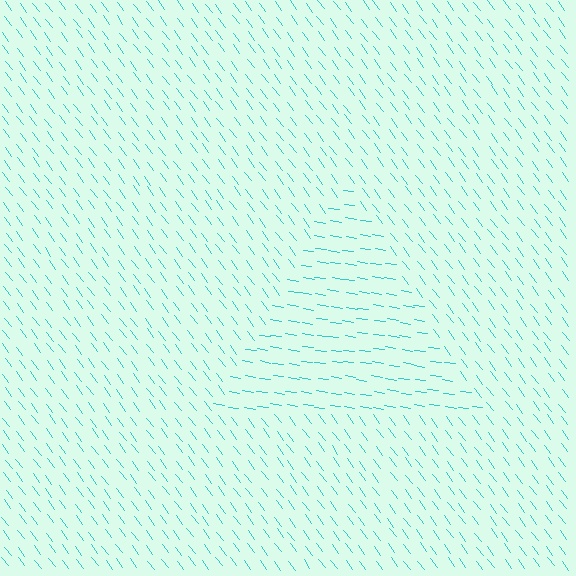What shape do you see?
I see a triangle.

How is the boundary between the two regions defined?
The boundary is defined purely by a change in line orientation (approximately 45 degrees difference). All lines are the same color and thickness.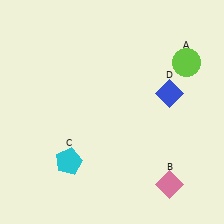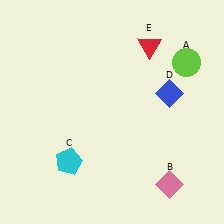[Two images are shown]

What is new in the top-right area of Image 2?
A red triangle (E) was added in the top-right area of Image 2.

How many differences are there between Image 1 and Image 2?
There is 1 difference between the two images.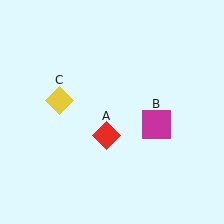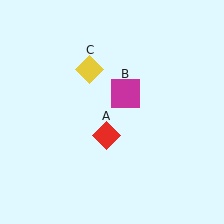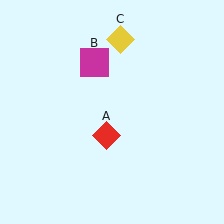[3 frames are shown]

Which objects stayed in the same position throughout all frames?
Red diamond (object A) remained stationary.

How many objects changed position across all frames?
2 objects changed position: magenta square (object B), yellow diamond (object C).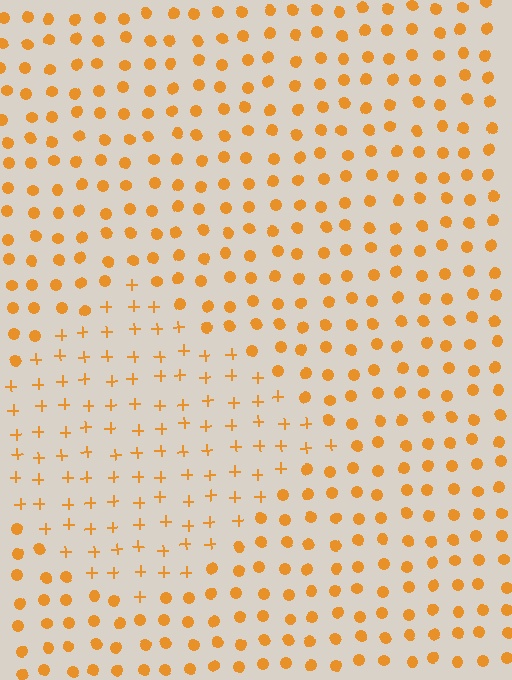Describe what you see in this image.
The image is filled with small orange elements arranged in a uniform grid. A diamond-shaped region contains plus signs, while the surrounding area contains circles. The boundary is defined purely by the change in element shape.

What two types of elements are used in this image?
The image uses plus signs inside the diamond region and circles outside it.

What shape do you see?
I see a diamond.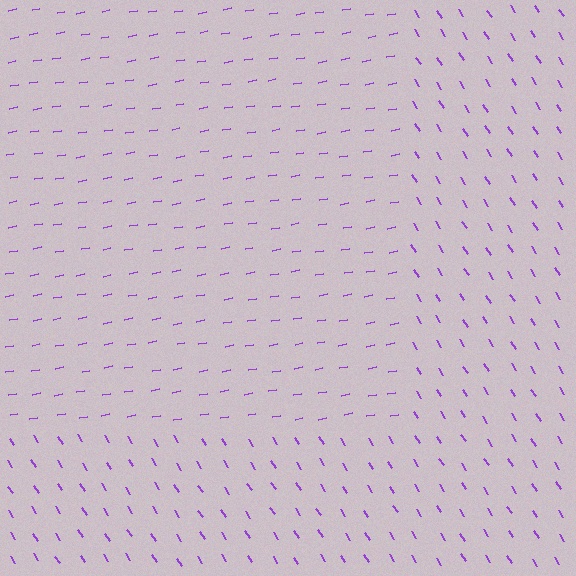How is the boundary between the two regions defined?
The boundary is defined purely by a change in line orientation (approximately 68 degrees difference). All lines are the same color and thickness.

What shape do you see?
I see a rectangle.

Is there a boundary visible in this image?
Yes, there is a texture boundary formed by a change in line orientation.